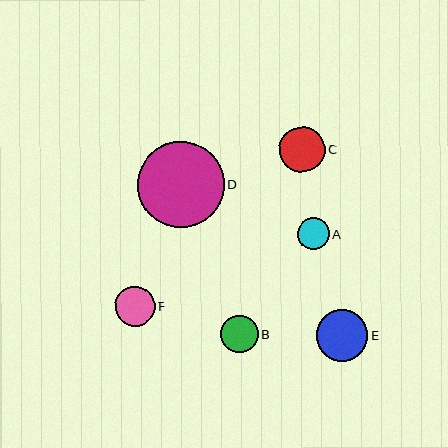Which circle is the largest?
Circle D is the largest with a size of approximately 87 pixels.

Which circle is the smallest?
Circle A is the smallest with a size of approximately 32 pixels.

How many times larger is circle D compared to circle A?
Circle D is approximately 2.7 times the size of circle A.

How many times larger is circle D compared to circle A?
Circle D is approximately 2.7 times the size of circle A.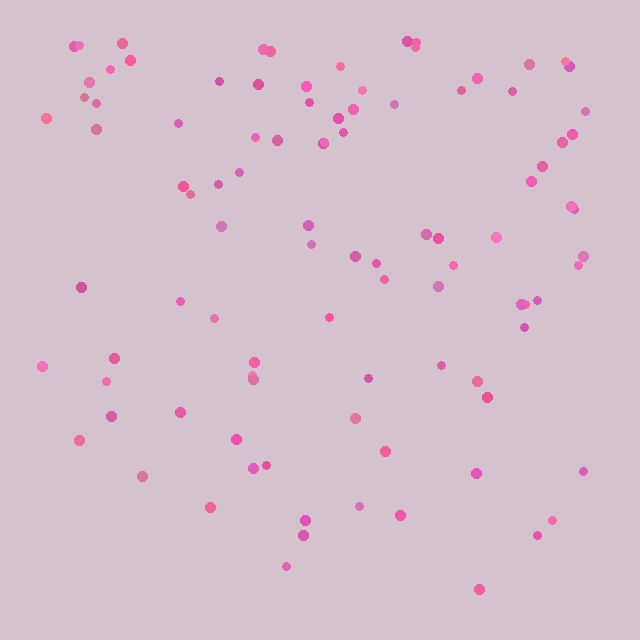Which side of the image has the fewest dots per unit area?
The bottom.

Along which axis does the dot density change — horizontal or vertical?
Vertical.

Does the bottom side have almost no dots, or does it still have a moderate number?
Still a moderate number, just noticeably fewer than the top.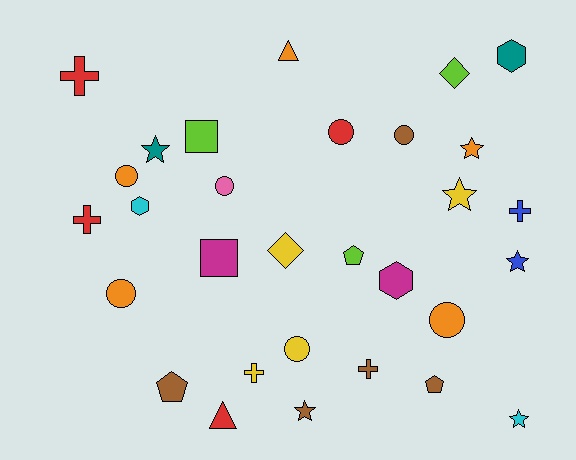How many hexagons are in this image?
There are 3 hexagons.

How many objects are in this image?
There are 30 objects.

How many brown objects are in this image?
There are 5 brown objects.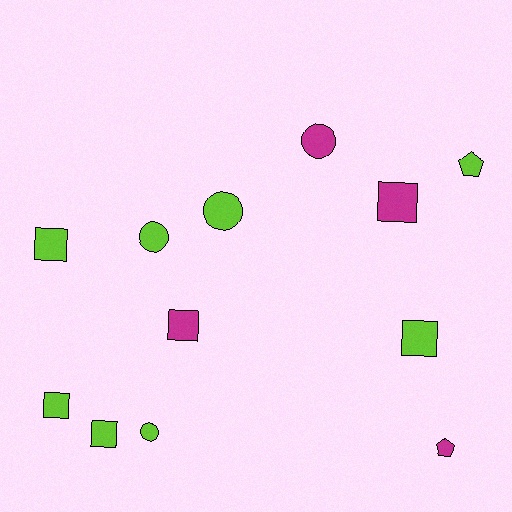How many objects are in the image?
There are 12 objects.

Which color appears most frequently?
Lime, with 8 objects.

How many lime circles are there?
There are 3 lime circles.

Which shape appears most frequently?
Square, with 6 objects.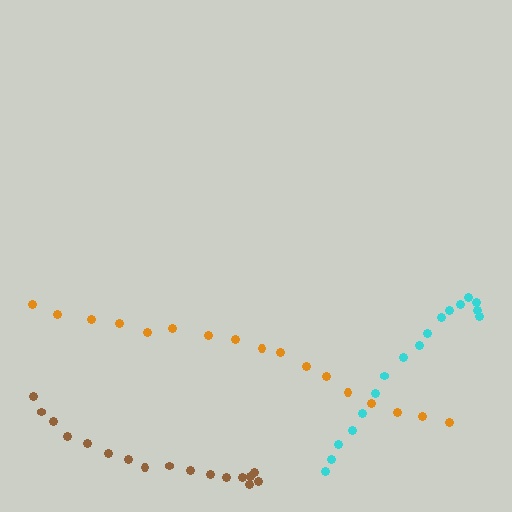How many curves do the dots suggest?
There are 3 distinct paths.